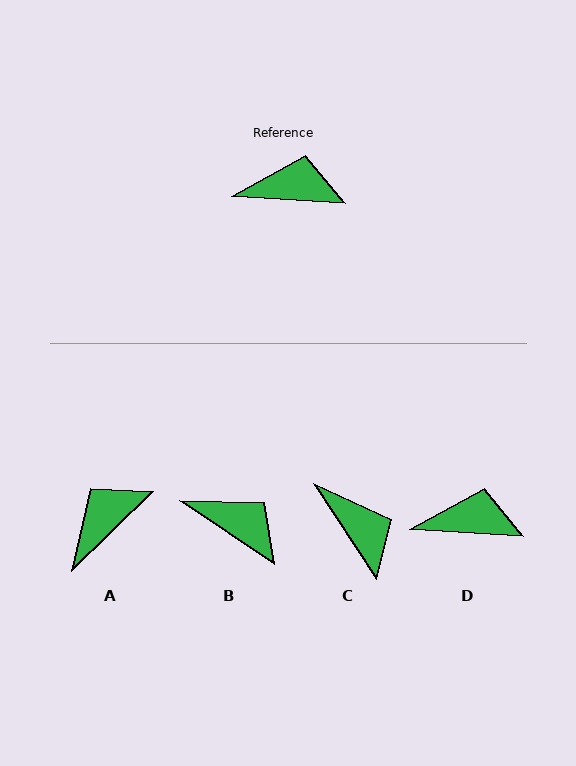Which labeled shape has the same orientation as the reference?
D.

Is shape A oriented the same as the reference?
No, it is off by about 48 degrees.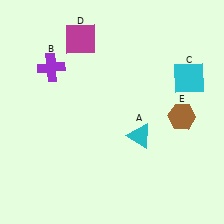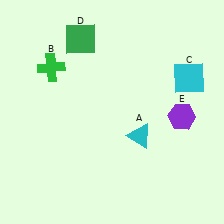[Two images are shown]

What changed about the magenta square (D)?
In Image 1, D is magenta. In Image 2, it changed to green.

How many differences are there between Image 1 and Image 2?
There are 3 differences between the two images.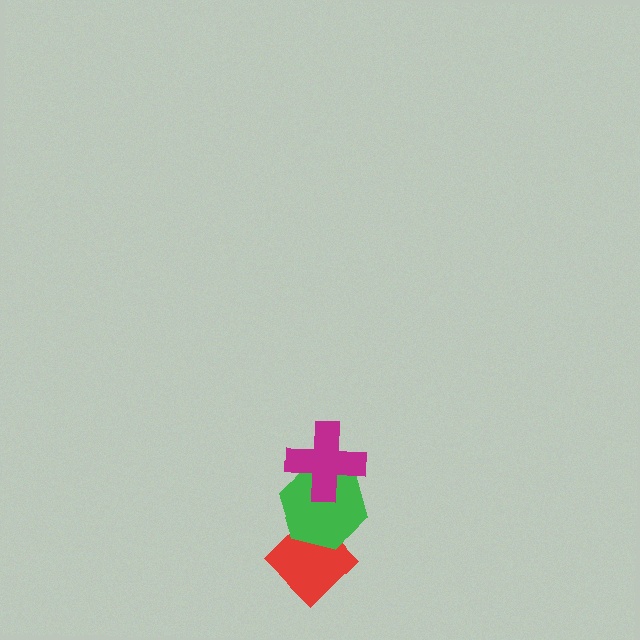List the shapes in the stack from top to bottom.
From top to bottom: the magenta cross, the green hexagon, the red diamond.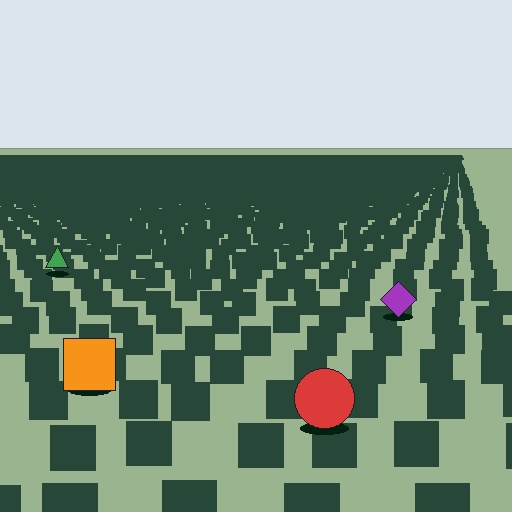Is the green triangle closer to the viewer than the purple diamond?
No. The purple diamond is closer — you can tell from the texture gradient: the ground texture is coarser near it.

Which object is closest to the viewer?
The red circle is closest. The texture marks near it are larger and more spread out.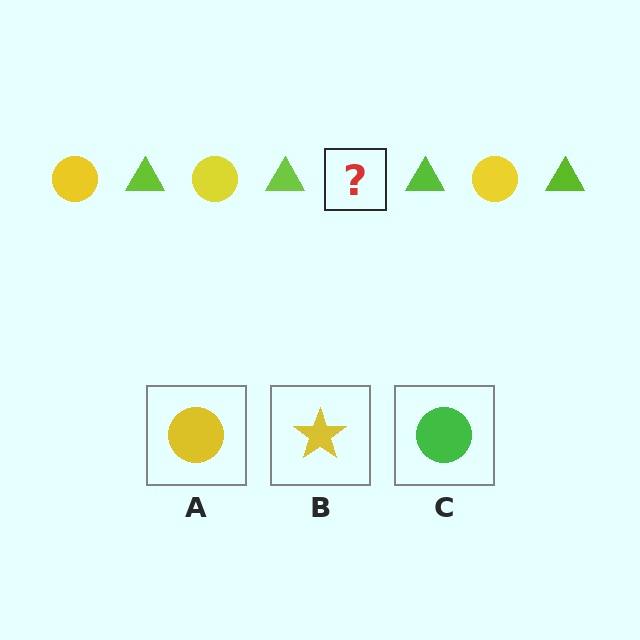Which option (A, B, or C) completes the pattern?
A.